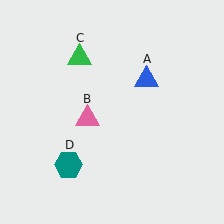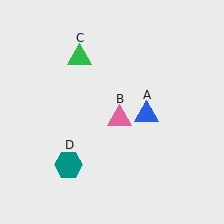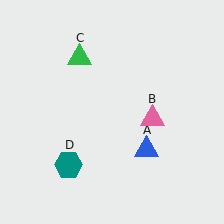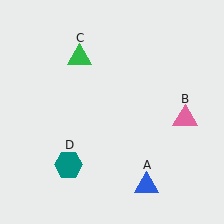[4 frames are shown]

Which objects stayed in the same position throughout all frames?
Green triangle (object C) and teal hexagon (object D) remained stationary.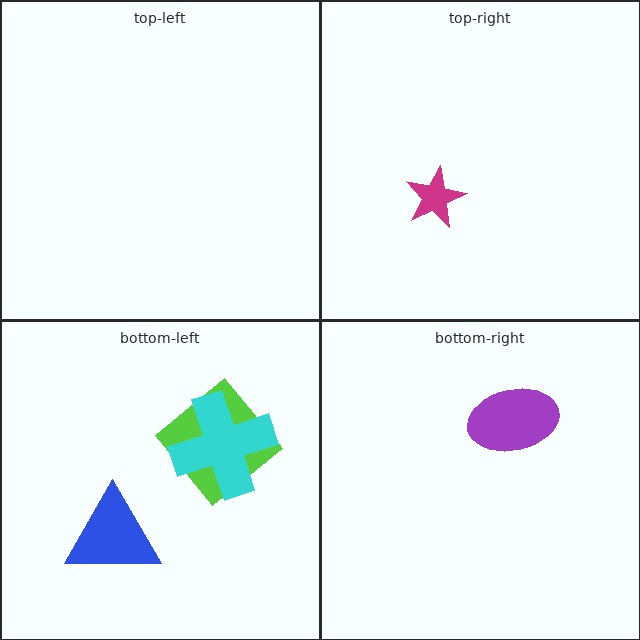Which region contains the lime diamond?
The bottom-left region.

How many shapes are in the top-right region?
1.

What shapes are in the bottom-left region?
The lime diamond, the cyan cross, the blue triangle.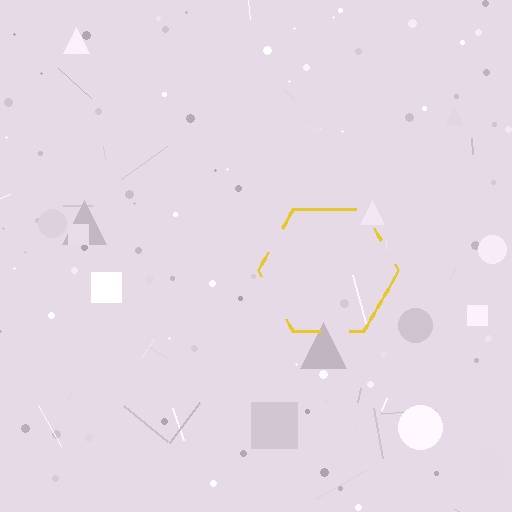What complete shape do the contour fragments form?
The contour fragments form a hexagon.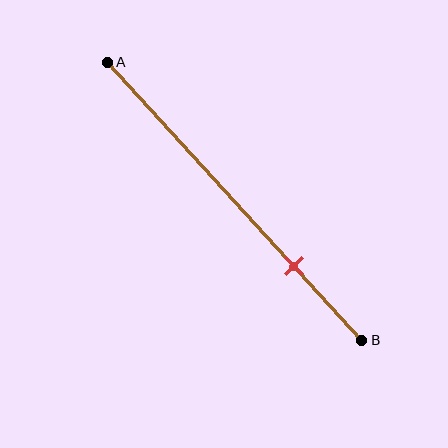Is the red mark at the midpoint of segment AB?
No, the mark is at about 75% from A, not at the 50% midpoint.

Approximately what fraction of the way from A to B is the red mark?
The red mark is approximately 75% of the way from A to B.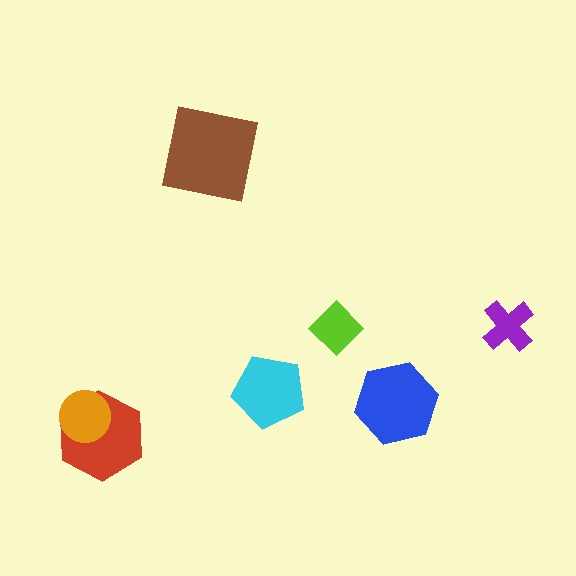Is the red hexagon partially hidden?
Yes, it is partially covered by another shape.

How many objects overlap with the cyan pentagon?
0 objects overlap with the cyan pentagon.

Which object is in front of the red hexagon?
The orange circle is in front of the red hexagon.